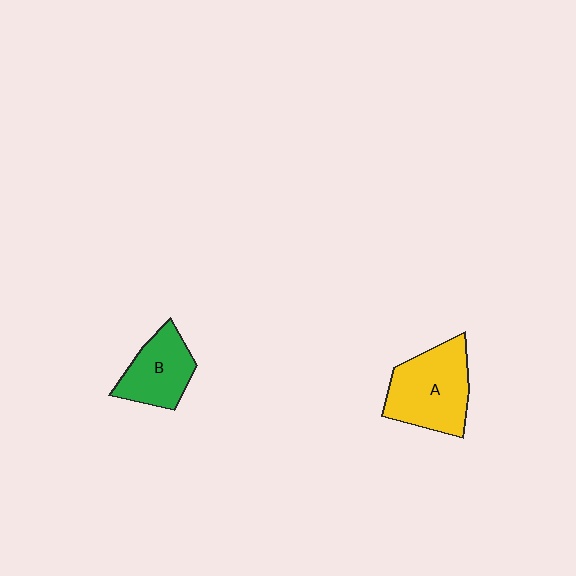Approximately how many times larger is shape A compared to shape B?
Approximately 1.4 times.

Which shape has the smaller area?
Shape B (green).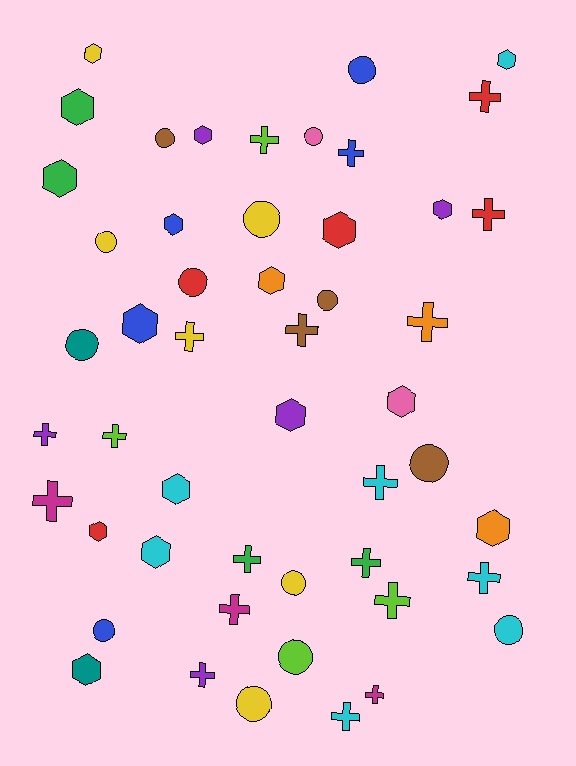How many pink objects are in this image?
There are 2 pink objects.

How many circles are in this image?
There are 14 circles.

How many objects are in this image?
There are 50 objects.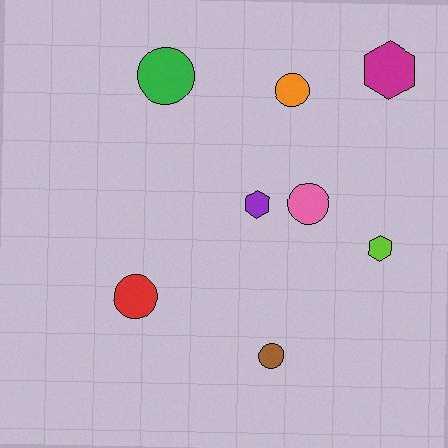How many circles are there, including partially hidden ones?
There are 5 circles.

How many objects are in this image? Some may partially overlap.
There are 8 objects.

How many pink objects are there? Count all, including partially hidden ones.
There is 1 pink object.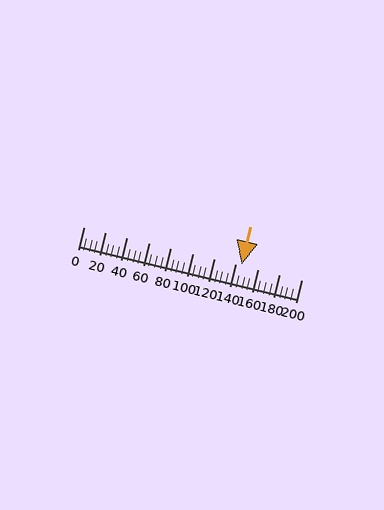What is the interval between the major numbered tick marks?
The major tick marks are spaced 20 units apart.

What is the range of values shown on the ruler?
The ruler shows values from 0 to 200.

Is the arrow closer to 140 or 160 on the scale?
The arrow is closer to 140.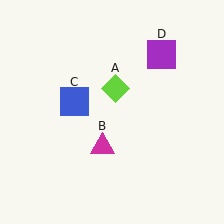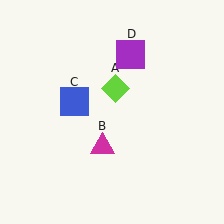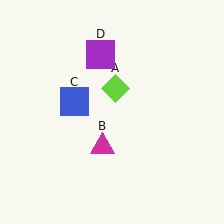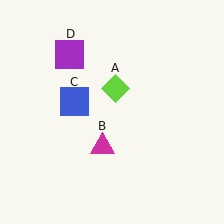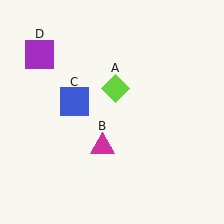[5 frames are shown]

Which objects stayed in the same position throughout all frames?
Lime diamond (object A) and magenta triangle (object B) and blue square (object C) remained stationary.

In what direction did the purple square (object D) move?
The purple square (object D) moved left.